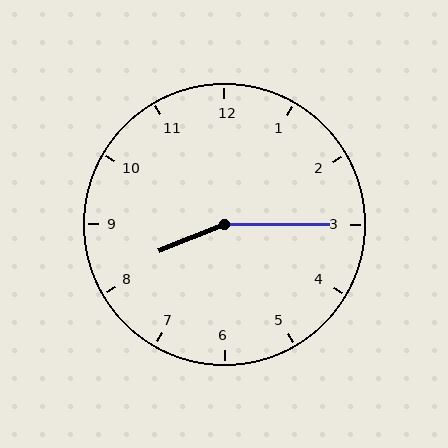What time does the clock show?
8:15.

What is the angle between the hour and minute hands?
Approximately 158 degrees.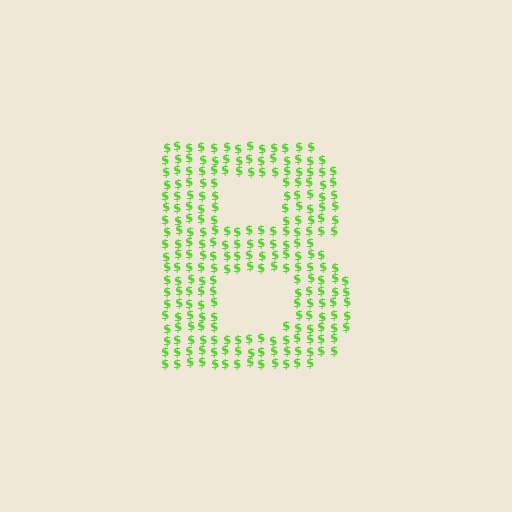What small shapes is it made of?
It is made of small dollar signs.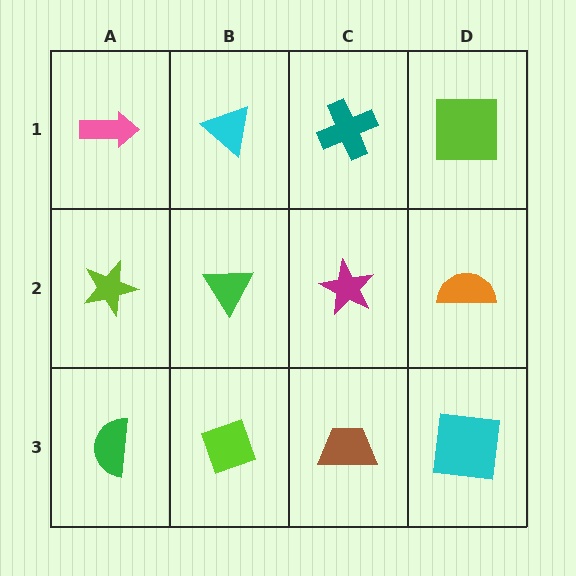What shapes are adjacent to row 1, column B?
A green triangle (row 2, column B), a pink arrow (row 1, column A), a teal cross (row 1, column C).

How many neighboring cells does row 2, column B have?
4.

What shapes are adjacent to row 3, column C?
A magenta star (row 2, column C), a lime diamond (row 3, column B), a cyan square (row 3, column D).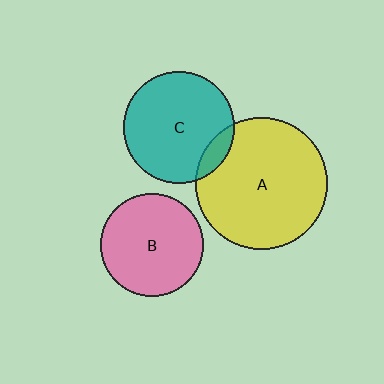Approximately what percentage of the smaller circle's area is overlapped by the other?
Approximately 10%.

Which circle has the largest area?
Circle A (yellow).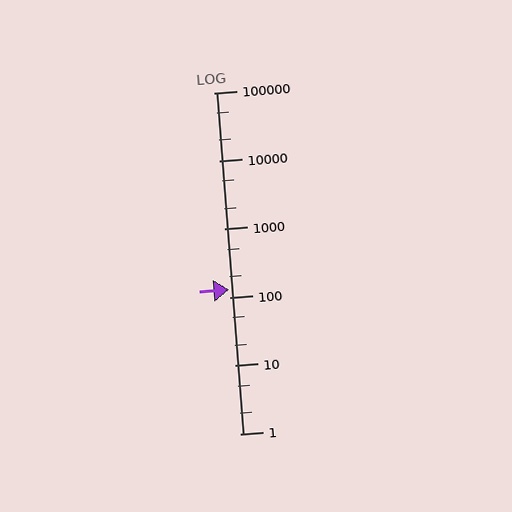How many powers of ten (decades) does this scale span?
The scale spans 5 decades, from 1 to 100000.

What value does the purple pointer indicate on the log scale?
The pointer indicates approximately 130.